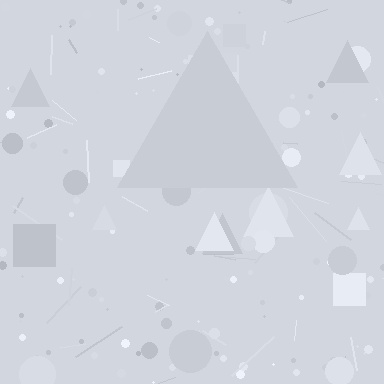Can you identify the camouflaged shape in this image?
The camouflaged shape is a triangle.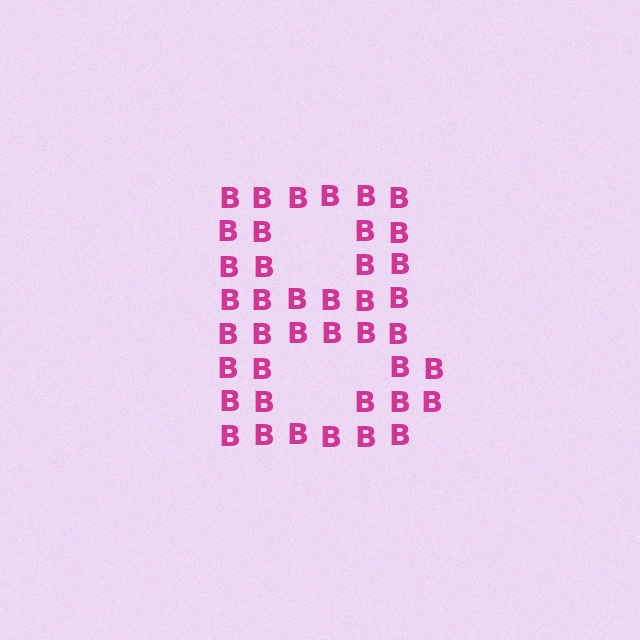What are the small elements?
The small elements are letter B's.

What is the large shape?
The large shape is the letter B.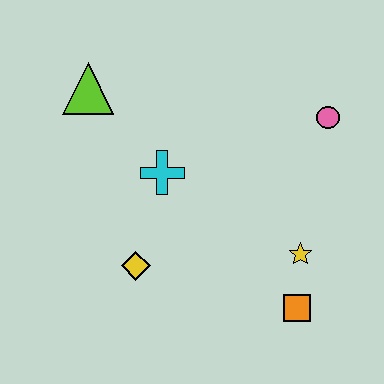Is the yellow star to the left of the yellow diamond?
No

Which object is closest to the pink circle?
The yellow star is closest to the pink circle.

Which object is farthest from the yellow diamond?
The pink circle is farthest from the yellow diamond.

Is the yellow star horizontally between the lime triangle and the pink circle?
Yes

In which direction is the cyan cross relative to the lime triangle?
The cyan cross is below the lime triangle.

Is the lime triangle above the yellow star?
Yes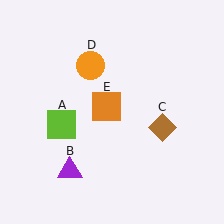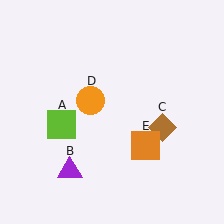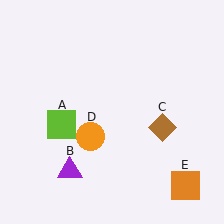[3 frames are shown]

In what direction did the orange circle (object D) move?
The orange circle (object D) moved down.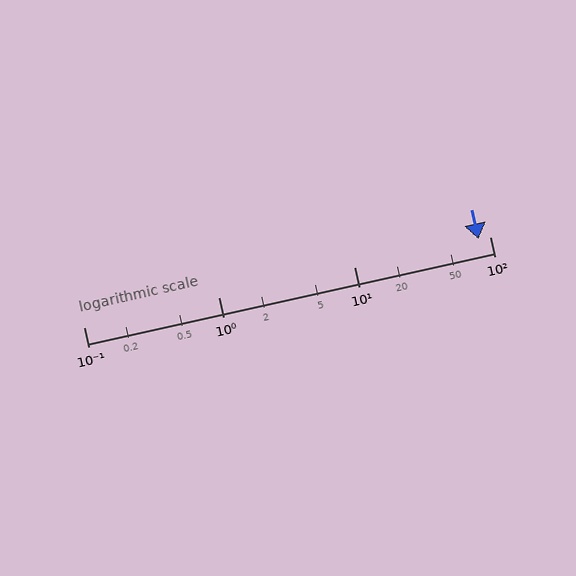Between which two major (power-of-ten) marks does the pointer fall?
The pointer is between 10 and 100.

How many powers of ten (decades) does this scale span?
The scale spans 3 decades, from 0.1 to 100.